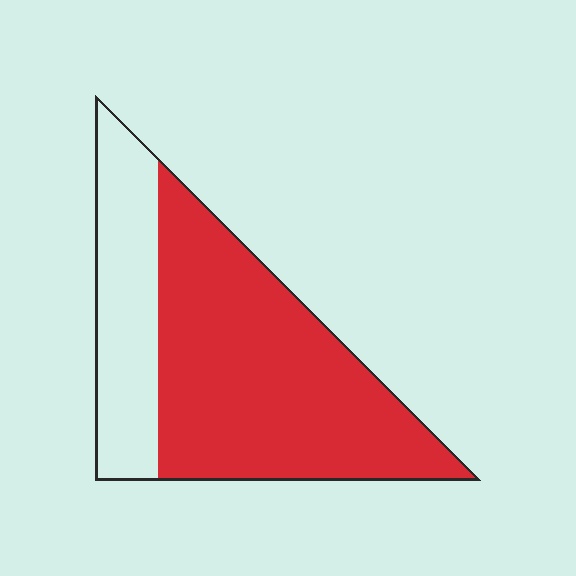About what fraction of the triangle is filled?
About two thirds (2/3).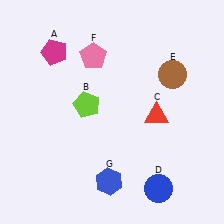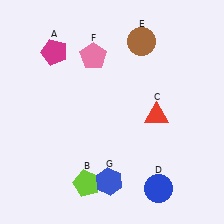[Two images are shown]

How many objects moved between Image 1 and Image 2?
2 objects moved between the two images.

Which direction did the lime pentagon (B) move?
The lime pentagon (B) moved down.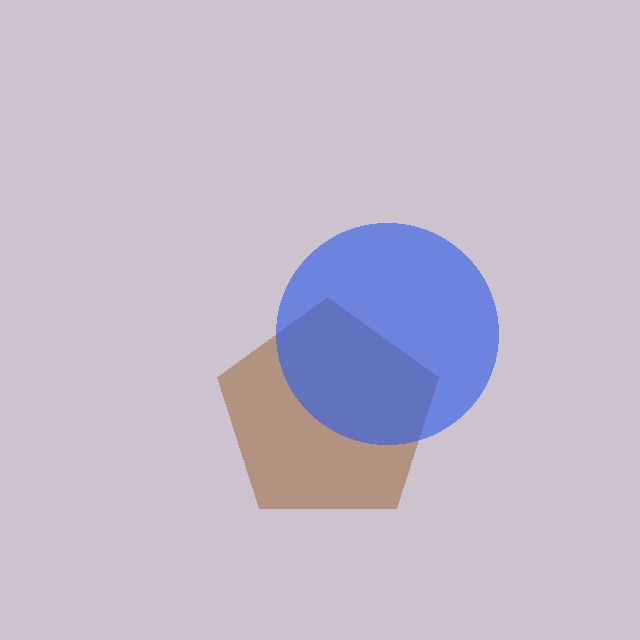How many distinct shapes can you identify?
There are 2 distinct shapes: a brown pentagon, a blue circle.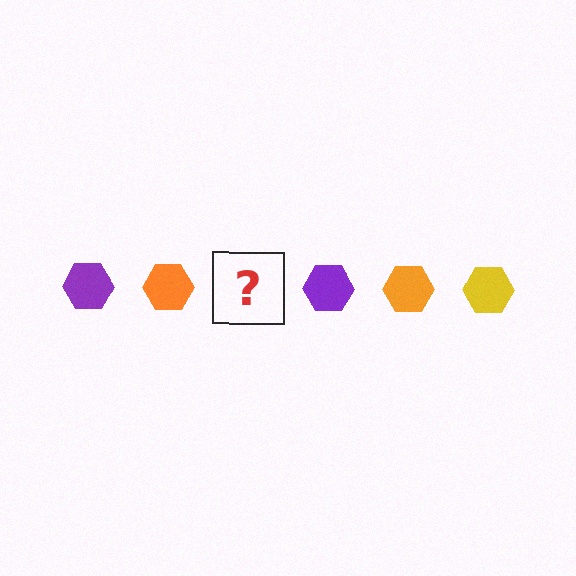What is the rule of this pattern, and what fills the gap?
The rule is that the pattern cycles through purple, orange, yellow hexagons. The gap should be filled with a yellow hexagon.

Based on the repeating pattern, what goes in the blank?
The blank should be a yellow hexagon.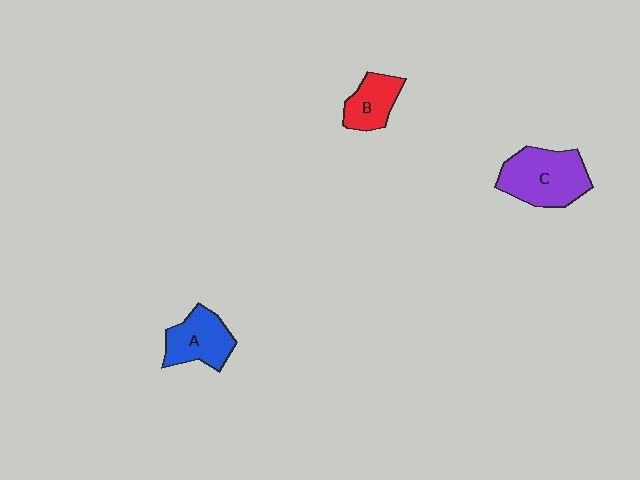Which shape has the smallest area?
Shape B (red).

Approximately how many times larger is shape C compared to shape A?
Approximately 1.4 times.